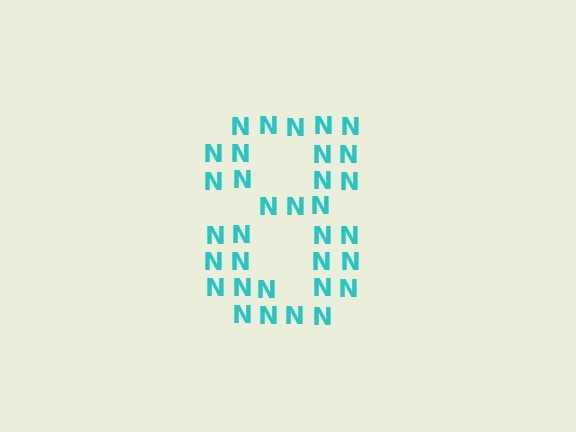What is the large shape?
The large shape is the digit 8.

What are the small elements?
The small elements are letter N's.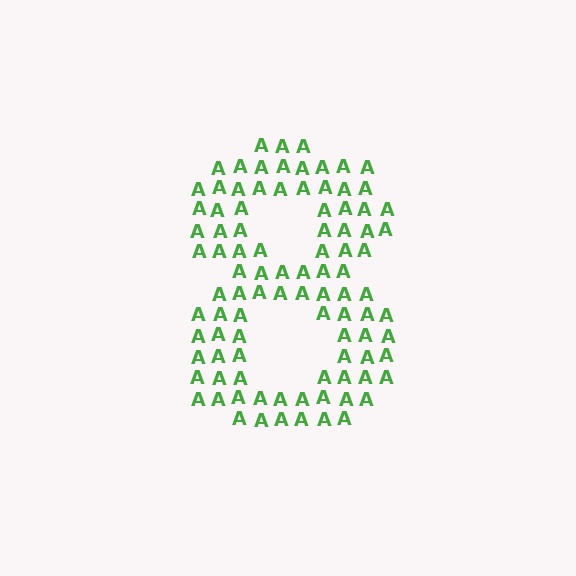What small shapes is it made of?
It is made of small letter A's.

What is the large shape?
The large shape is the digit 8.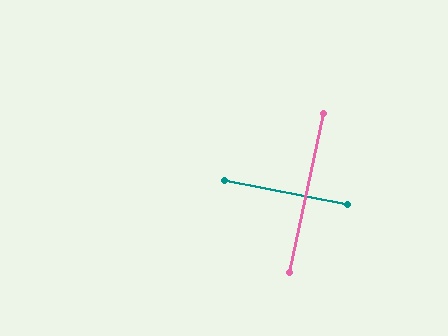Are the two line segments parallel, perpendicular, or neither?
Perpendicular — they meet at approximately 89°.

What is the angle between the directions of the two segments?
Approximately 89 degrees.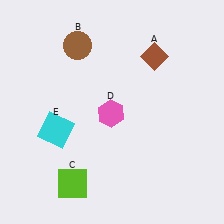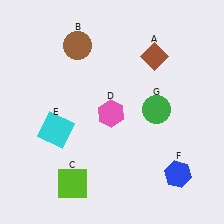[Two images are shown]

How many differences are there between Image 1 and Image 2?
There are 2 differences between the two images.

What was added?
A blue hexagon (F), a green circle (G) were added in Image 2.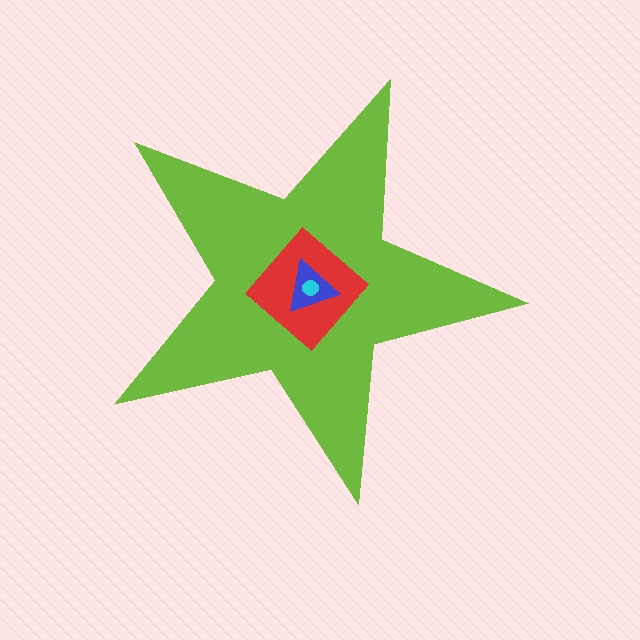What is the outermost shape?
The lime star.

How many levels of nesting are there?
4.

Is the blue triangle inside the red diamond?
Yes.